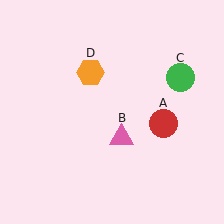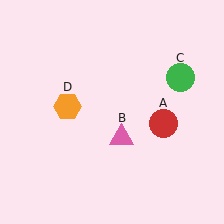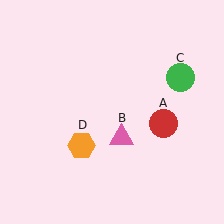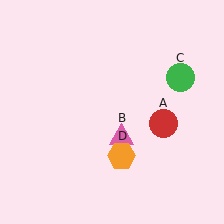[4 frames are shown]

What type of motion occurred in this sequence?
The orange hexagon (object D) rotated counterclockwise around the center of the scene.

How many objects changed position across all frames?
1 object changed position: orange hexagon (object D).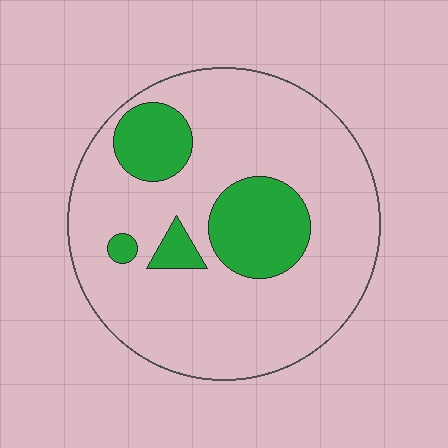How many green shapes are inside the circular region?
4.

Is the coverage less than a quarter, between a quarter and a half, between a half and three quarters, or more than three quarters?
Less than a quarter.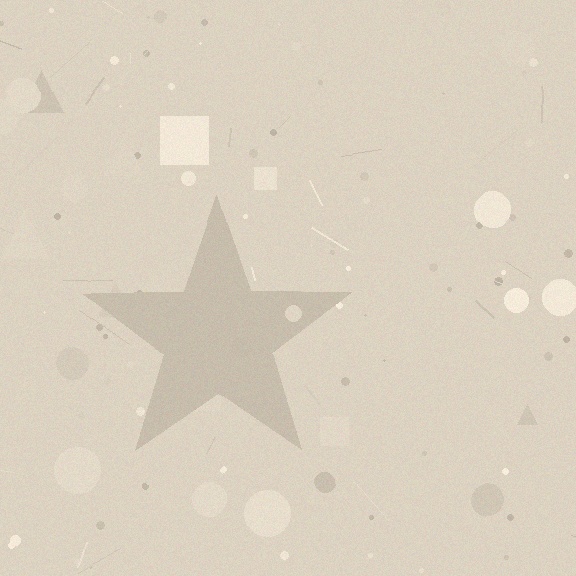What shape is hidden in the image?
A star is hidden in the image.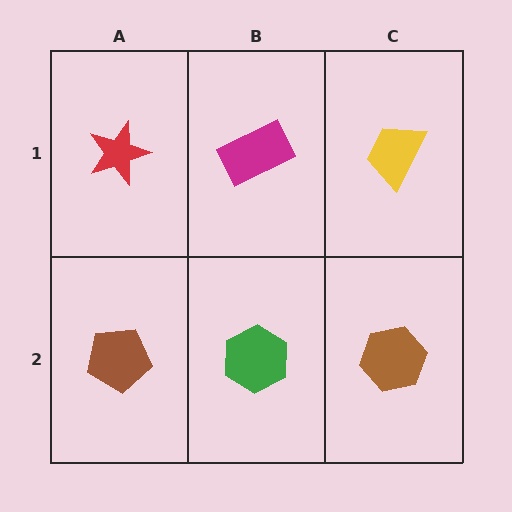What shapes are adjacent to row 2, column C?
A yellow trapezoid (row 1, column C), a green hexagon (row 2, column B).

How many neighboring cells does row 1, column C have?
2.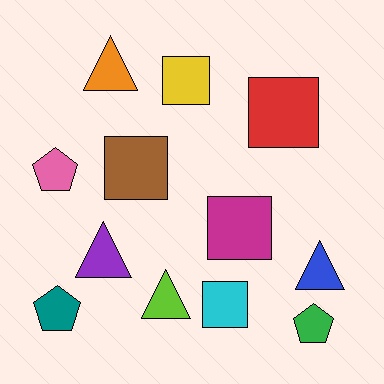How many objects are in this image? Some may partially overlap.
There are 12 objects.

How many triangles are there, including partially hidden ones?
There are 4 triangles.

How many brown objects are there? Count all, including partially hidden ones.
There is 1 brown object.